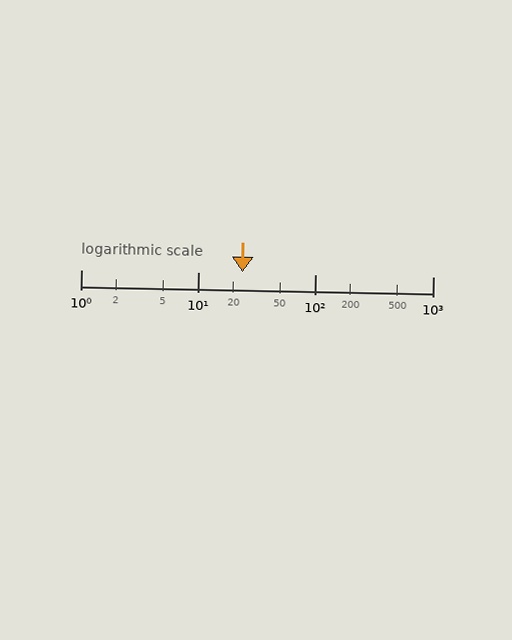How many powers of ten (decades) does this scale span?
The scale spans 3 decades, from 1 to 1000.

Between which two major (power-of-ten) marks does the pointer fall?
The pointer is between 10 and 100.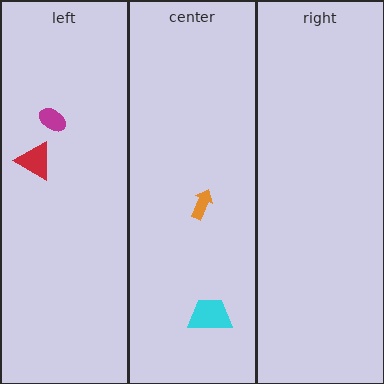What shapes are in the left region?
The magenta ellipse, the red triangle.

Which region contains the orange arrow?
The center region.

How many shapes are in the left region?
2.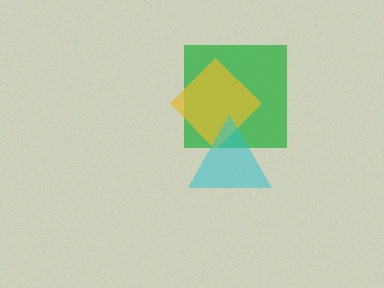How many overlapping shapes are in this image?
There are 3 overlapping shapes in the image.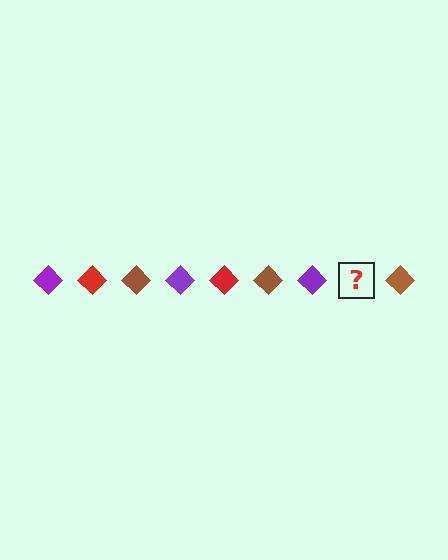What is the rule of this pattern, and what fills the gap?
The rule is that the pattern cycles through purple, red, brown diamonds. The gap should be filled with a red diamond.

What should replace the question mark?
The question mark should be replaced with a red diamond.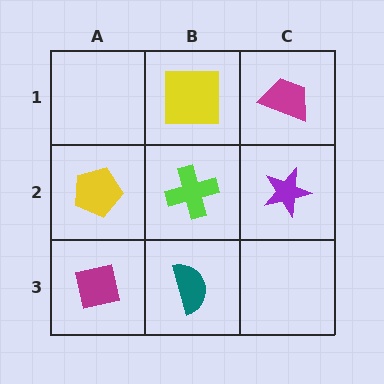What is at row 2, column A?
A yellow pentagon.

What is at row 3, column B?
A teal semicircle.